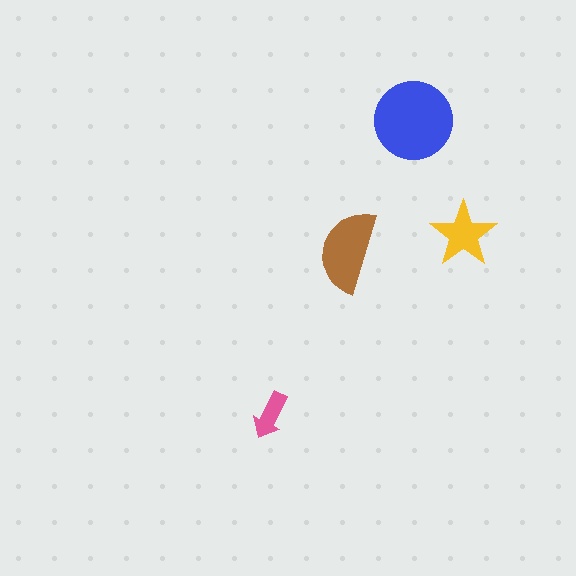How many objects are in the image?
There are 4 objects in the image.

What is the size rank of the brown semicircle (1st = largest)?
2nd.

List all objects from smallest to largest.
The pink arrow, the yellow star, the brown semicircle, the blue circle.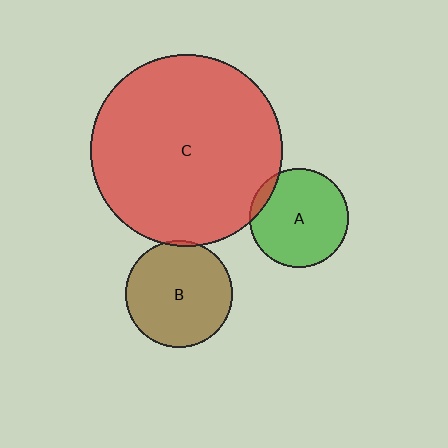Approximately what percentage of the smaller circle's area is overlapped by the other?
Approximately 5%.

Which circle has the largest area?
Circle C (red).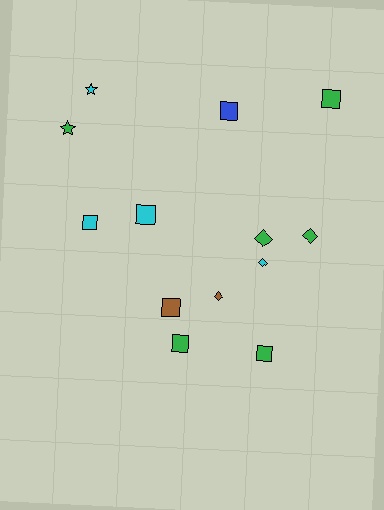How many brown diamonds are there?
There is 1 brown diamond.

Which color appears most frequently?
Green, with 6 objects.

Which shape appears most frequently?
Square, with 7 objects.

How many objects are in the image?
There are 13 objects.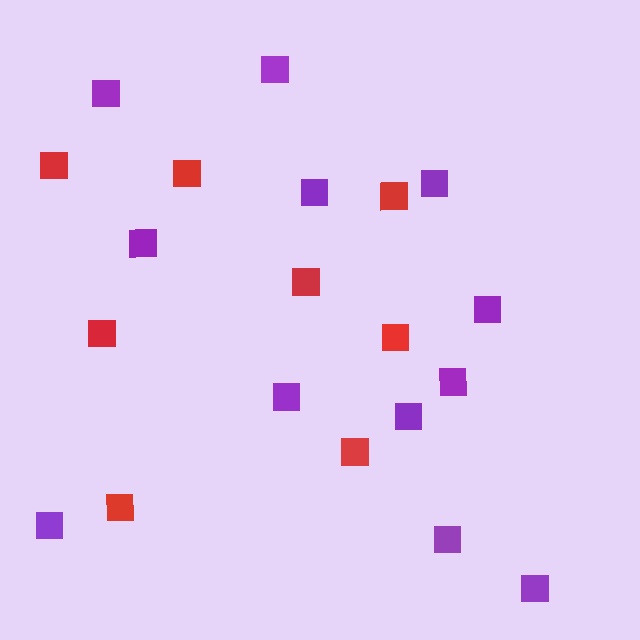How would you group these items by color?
There are 2 groups: one group of red squares (8) and one group of purple squares (12).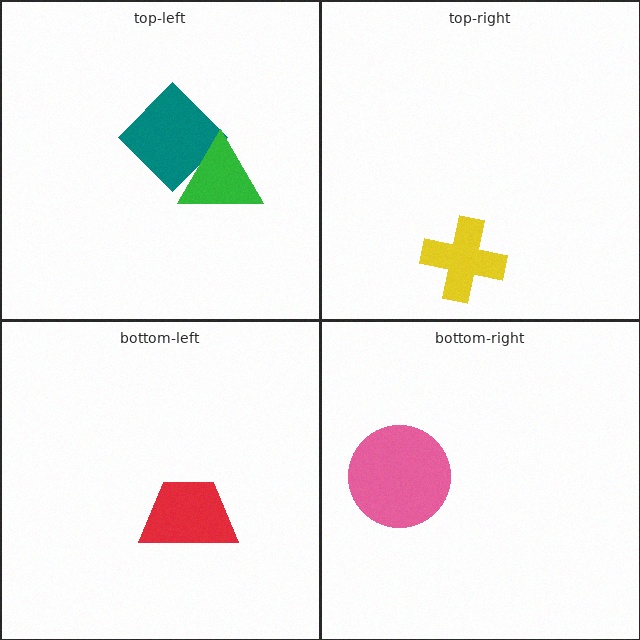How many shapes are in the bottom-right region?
1.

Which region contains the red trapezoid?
The bottom-left region.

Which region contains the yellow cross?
The top-right region.